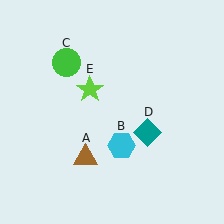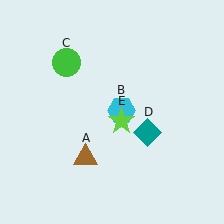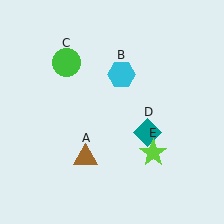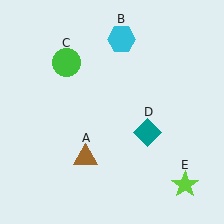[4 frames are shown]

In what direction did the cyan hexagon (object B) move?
The cyan hexagon (object B) moved up.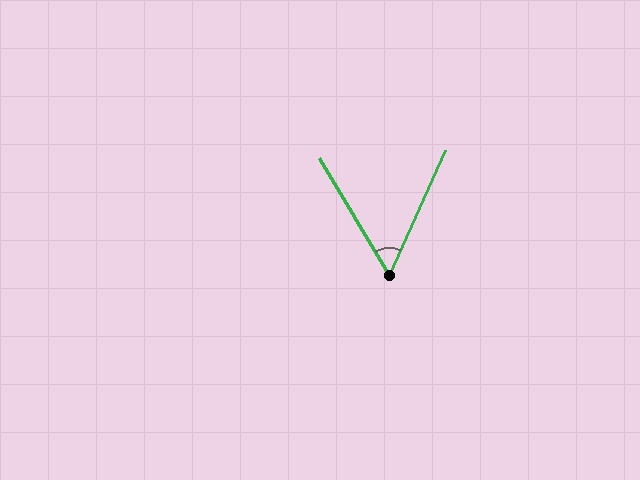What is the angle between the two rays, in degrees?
Approximately 55 degrees.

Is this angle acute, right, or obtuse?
It is acute.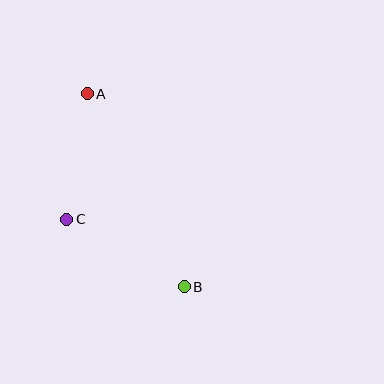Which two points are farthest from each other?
Points A and B are farthest from each other.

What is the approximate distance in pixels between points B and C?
The distance between B and C is approximately 135 pixels.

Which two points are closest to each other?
Points A and C are closest to each other.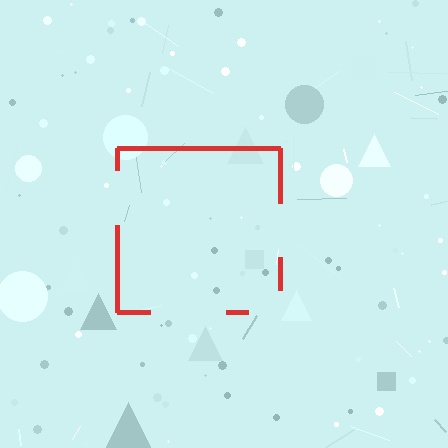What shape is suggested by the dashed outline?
The dashed outline suggests a square.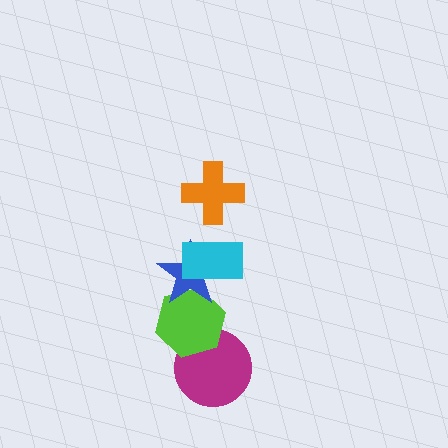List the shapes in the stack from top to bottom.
From top to bottom: the orange cross, the cyan rectangle, the blue star, the lime hexagon, the magenta circle.